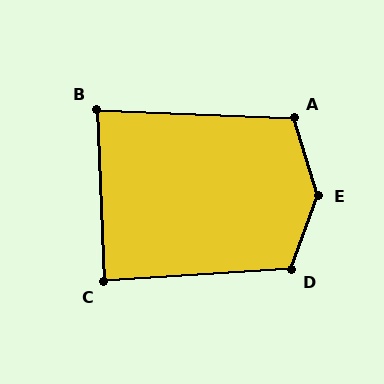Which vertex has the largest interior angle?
E, at approximately 143 degrees.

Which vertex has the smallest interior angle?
B, at approximately 85 degrees.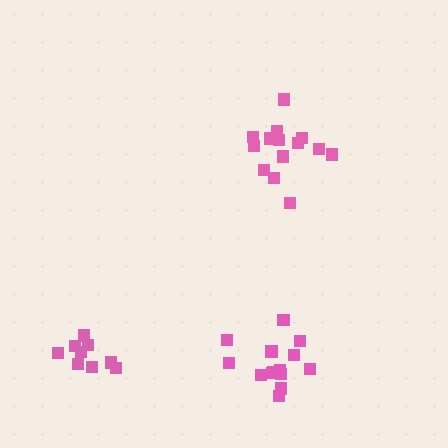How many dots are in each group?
Group 1: 9 dots, Group 2: 14 dots, Group 3: 14 dots (37 total).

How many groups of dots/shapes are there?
There are 3 groups.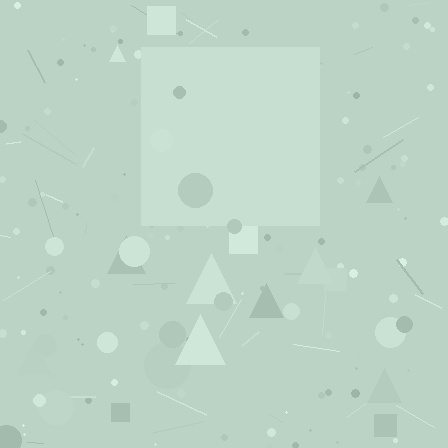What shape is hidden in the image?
A square is hidden in the image.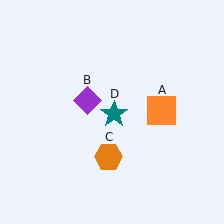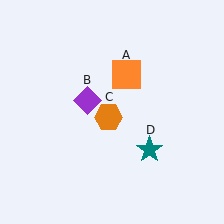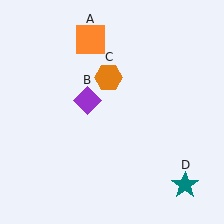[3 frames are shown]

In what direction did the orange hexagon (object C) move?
The orange hexagon (object C) moved up.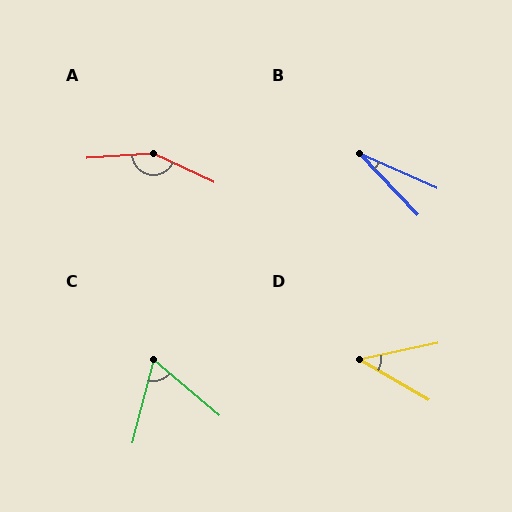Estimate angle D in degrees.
Approximately 42 degrees.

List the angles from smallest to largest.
B (23°), D (42°), C (64°), A (151°).